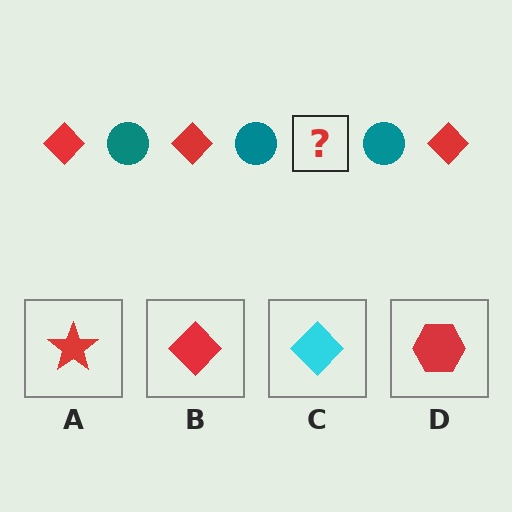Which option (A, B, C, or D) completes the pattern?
B.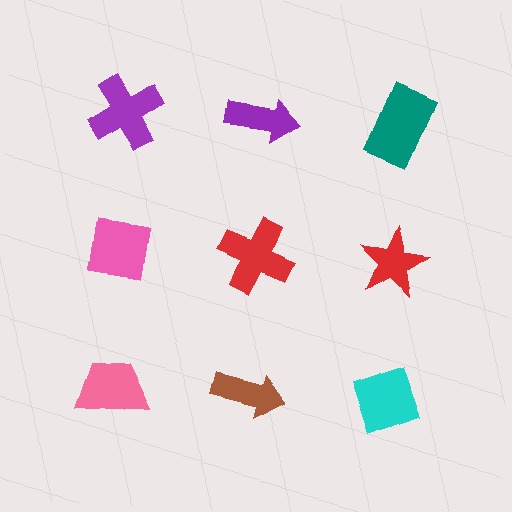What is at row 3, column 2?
A brown arrow.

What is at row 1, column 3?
A teal rectangle.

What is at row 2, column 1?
A pink square.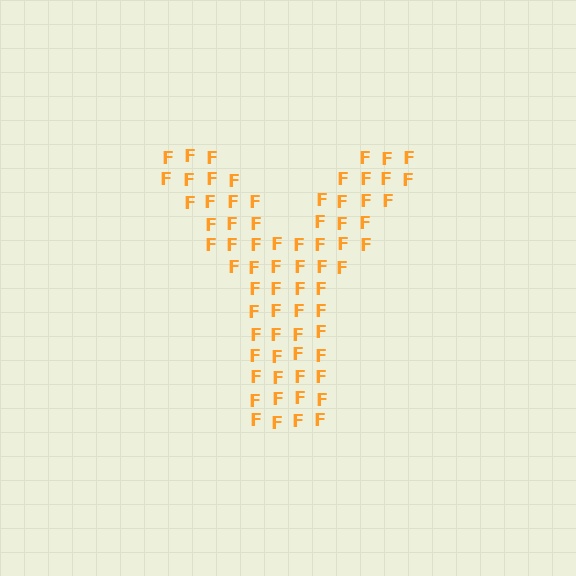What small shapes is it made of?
It is made of small letter F's.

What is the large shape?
The large shape is the letter Y.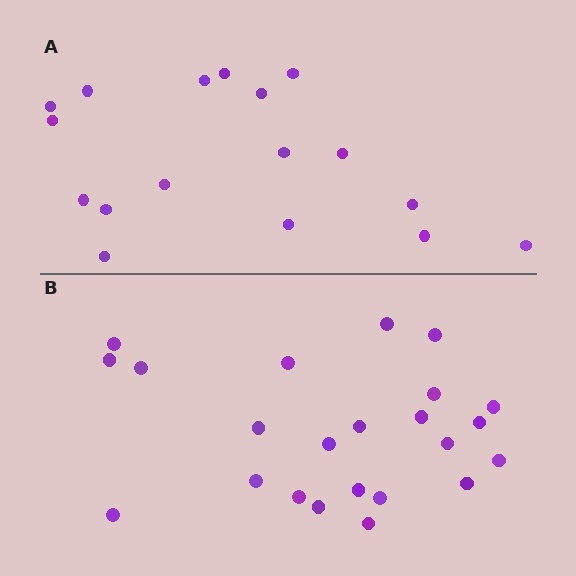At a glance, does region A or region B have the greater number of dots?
Region B (the bottom region) has more dots.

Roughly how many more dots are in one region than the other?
Region B has about 6 more dots than region A.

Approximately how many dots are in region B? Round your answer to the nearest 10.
About 20 dots. (The exact count is 23, which rounds to 20.)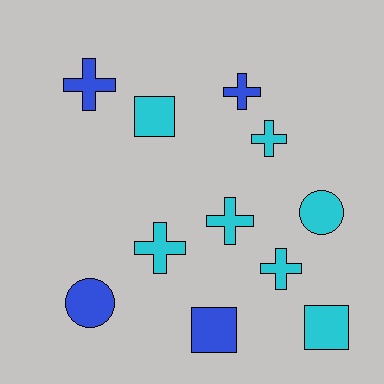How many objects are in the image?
There are 11 objects.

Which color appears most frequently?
Cyan, with 7 objects.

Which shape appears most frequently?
Cross, with 6 objects.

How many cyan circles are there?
There is 1 cyan circle.